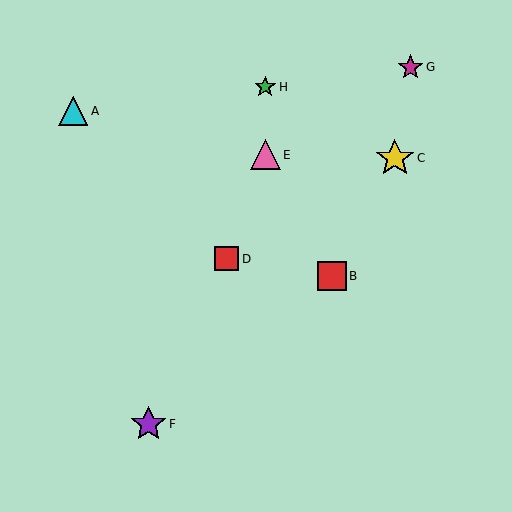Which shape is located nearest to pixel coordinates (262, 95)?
The green star (labeled H) at (265, 87) is nearest to that location.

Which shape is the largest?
The yellow star (labeled C) is the largest.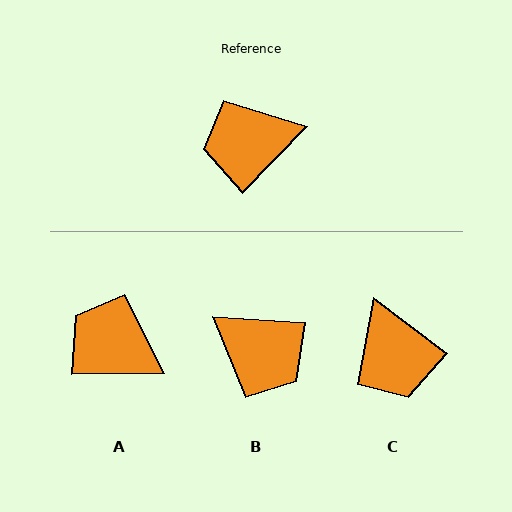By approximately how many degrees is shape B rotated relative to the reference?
Approximately 130 degrees counter-clockwise.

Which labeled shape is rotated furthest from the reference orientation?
B, about 130 degrees away.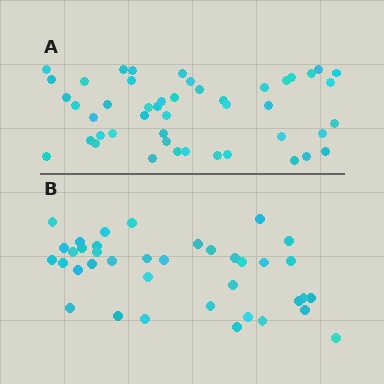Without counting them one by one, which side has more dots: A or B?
Region A (the top region) has more dots.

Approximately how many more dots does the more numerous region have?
Region A has roughly 8 or so more dots than region B.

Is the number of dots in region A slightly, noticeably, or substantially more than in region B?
Region A has only slightly more — the two regions are fairly close. The ratio is roughly 1.2 to 1.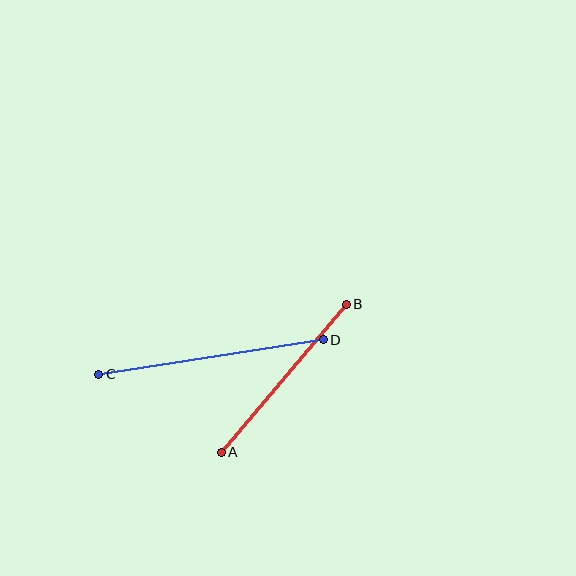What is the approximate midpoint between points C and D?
The midpoint is at approximately (211, 357) pixels.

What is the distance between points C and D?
The distance is approximately 227 pixels.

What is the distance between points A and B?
The distance is approximately 194 pixels.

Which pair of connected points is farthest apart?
Points C and D are farthest apart.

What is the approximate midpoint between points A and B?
The midpoint is at approximately (284, 378) pixels.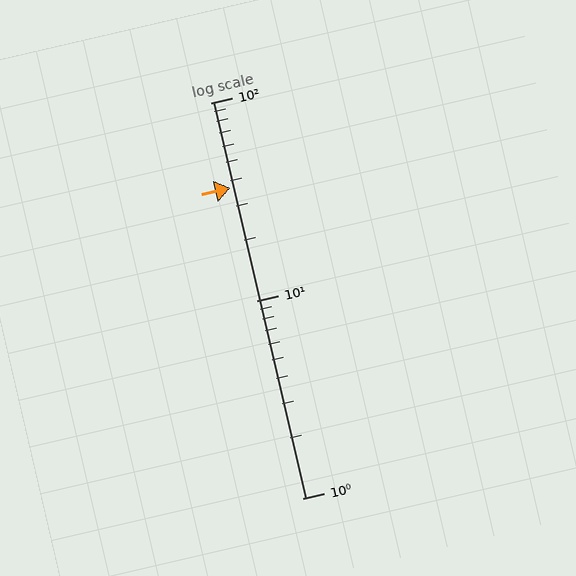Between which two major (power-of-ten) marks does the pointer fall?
The pointer is between 10 and 100.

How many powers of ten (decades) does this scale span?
The scale spans 2 decades, from 1 to 100.